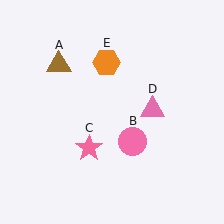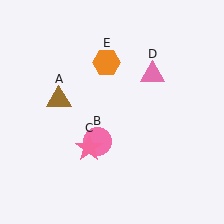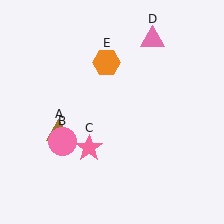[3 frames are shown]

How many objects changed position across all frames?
3 objects changed position: brown triangle (object A), pink circle (object B), pink triangle (object D).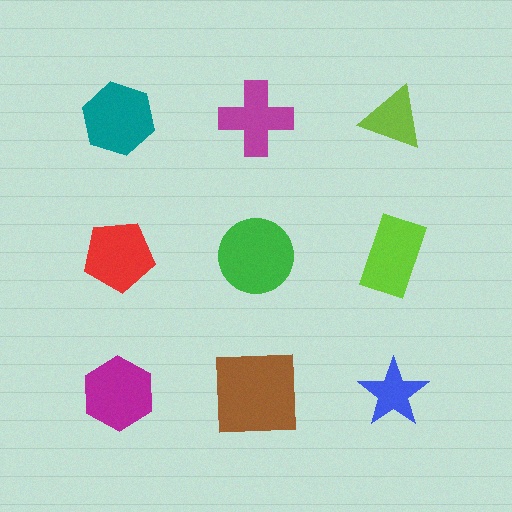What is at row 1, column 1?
A teal hexagon.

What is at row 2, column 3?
A lime rectangle.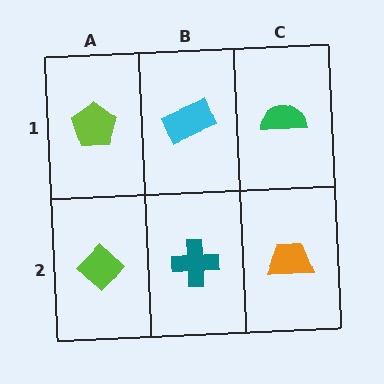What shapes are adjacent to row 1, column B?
A teal cross (row 2, column B), a lime pentagon (row 1, column A), a green semicircle (row 1, column C).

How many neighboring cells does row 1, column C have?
2.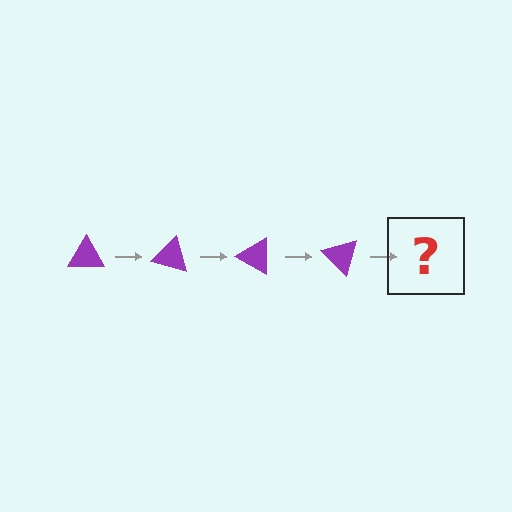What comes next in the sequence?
The next element should be a purple triangle rotated 60 degrees.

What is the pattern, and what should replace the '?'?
The pattern is that the triangle rotates 15 degrees each step. The '?' should be a purple triangle rotated 60 degrees.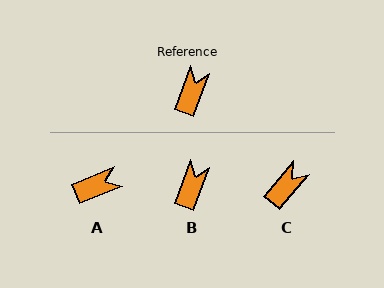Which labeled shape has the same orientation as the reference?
B.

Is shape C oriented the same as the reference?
No, it is off by about 21 degrees.